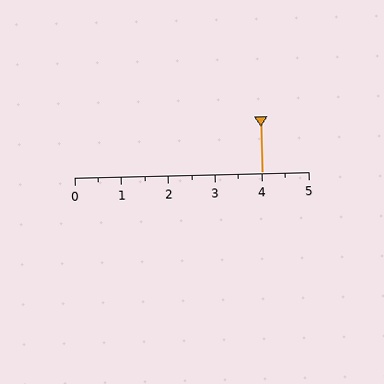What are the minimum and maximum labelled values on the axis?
The axis runs from 0 to 5.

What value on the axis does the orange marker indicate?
The marker indicates approximately 4.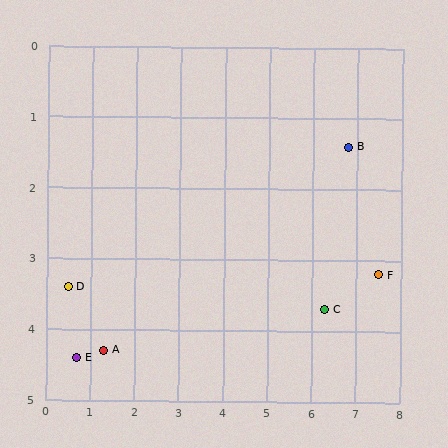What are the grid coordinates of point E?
Point E is at approximately (0.7, 4.4).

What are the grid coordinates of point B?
Point B is at approximately (6.8, 1.4).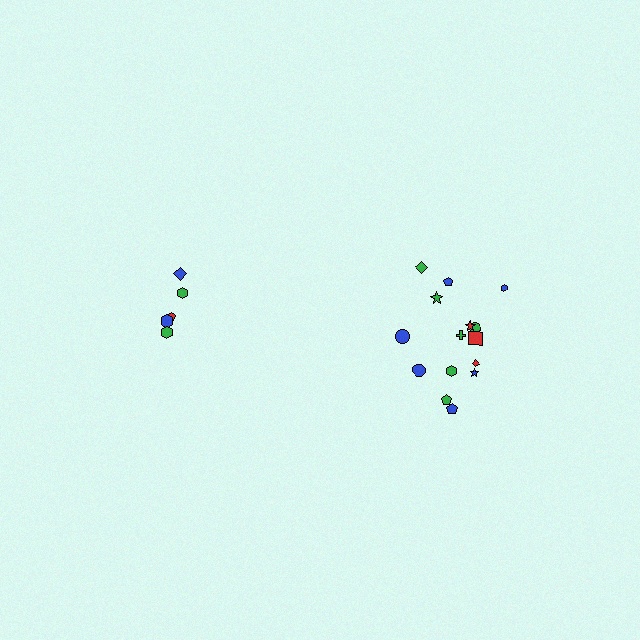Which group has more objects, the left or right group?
The right group.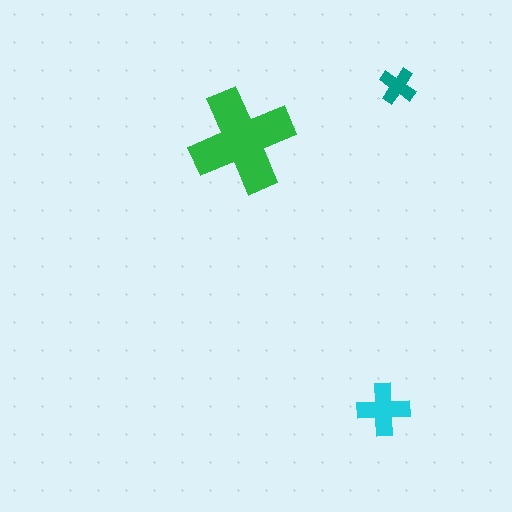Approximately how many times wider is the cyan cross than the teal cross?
About 1.5 times wider.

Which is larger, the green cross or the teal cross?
The green one.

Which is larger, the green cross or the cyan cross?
The green one.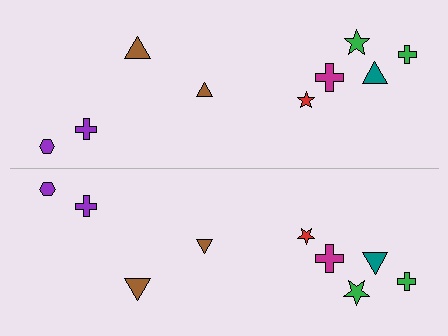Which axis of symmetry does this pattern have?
The pattern has a horizontal axis of symmetry running through the center of the image.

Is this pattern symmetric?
Yes, this pattern has bilateral (reflection) symmetry.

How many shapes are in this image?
There are 18 shapes in this image.